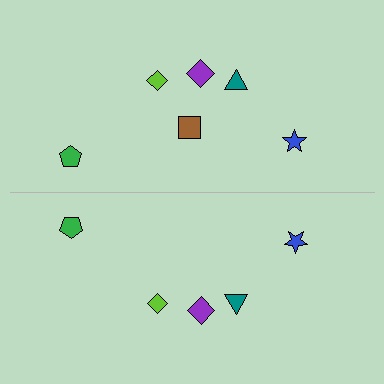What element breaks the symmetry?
A brown square is missing from the bottom side.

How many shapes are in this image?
There are 11 shapes in this image.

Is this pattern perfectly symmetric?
No, the pattern is not perfectly symmetric. A brown square is missing from the bottom side.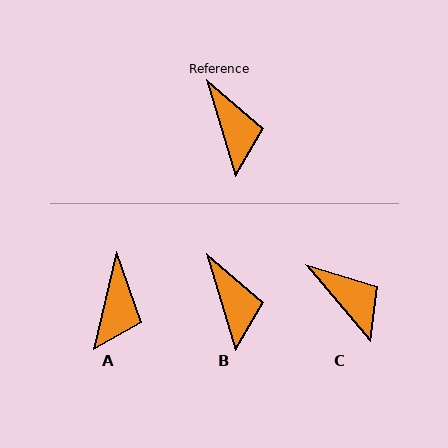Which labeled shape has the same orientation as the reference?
B.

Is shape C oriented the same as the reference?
No, it is off by about 24 degrees.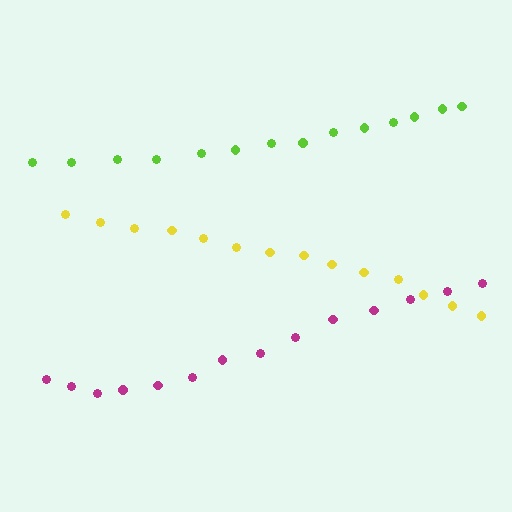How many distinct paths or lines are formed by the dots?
There are 3 distinct paths.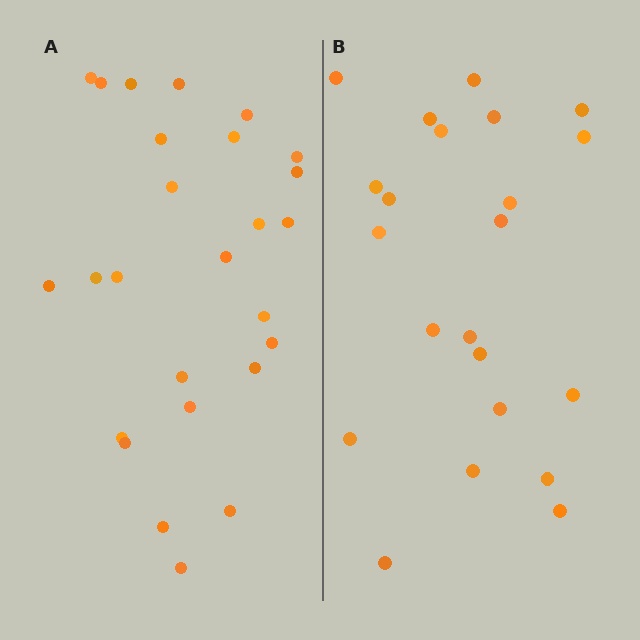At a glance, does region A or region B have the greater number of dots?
Region A (the left region) has more dots.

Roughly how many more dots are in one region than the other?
Region A has about 4 more dots than region B.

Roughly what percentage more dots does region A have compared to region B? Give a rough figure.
About 20% more.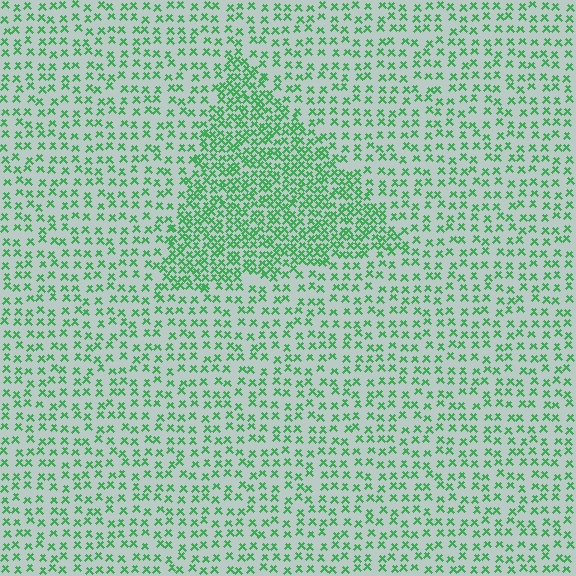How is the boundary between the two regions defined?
The boundary is defined by a change in element density (approximately 2.1x ratio). All elements are the same color, size, and shape.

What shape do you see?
I see a triangle.